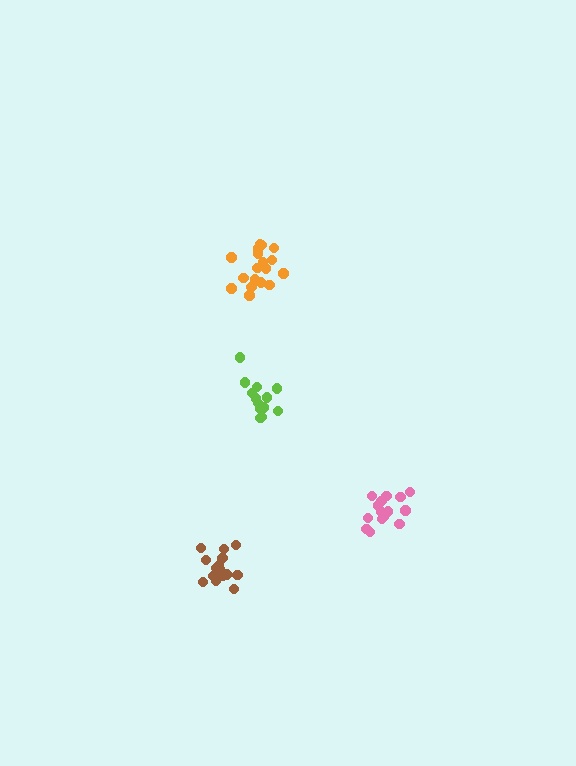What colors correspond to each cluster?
The clusters are colored: orange, pink, lime, brown.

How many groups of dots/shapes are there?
There are 4 groups.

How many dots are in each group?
Group 1: 19 dots, Group 2: 15 dots, Group 3: 13 dots, Group 4: 16 dots (63 total).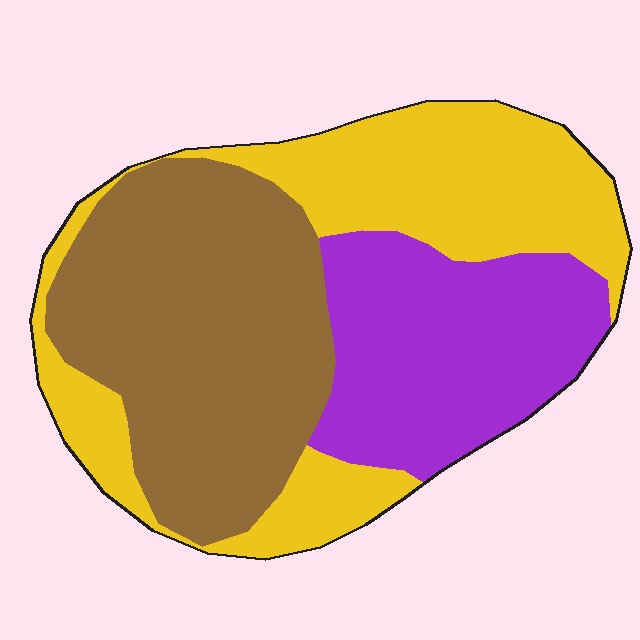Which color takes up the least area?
Purple, at roughly 25%.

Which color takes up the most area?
Brown, at roughly 40%.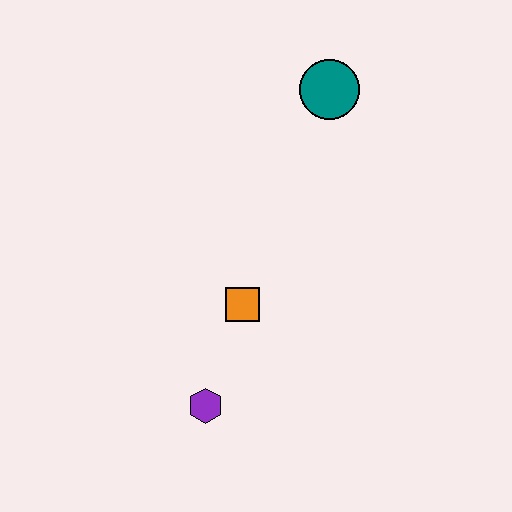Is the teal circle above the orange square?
Yes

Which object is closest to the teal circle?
The orange square is closest to the teal circle.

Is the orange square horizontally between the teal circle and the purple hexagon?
Yes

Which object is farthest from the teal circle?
The purple hexagon is farthest from the teal circle.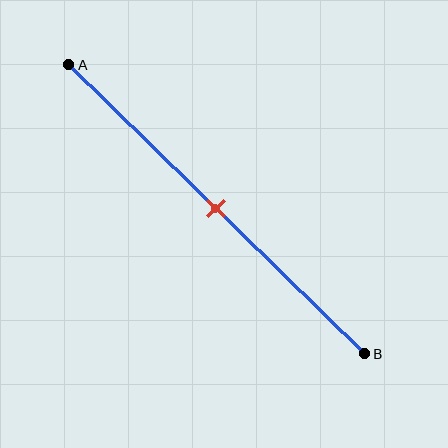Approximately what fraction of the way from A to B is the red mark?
The red mark is approximately 50% of the way from A to B.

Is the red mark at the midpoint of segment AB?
Yes, the mark is approximately at the midpoint.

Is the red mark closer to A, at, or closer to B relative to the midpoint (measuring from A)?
The red mark is approximately at the midpoint of segment AB.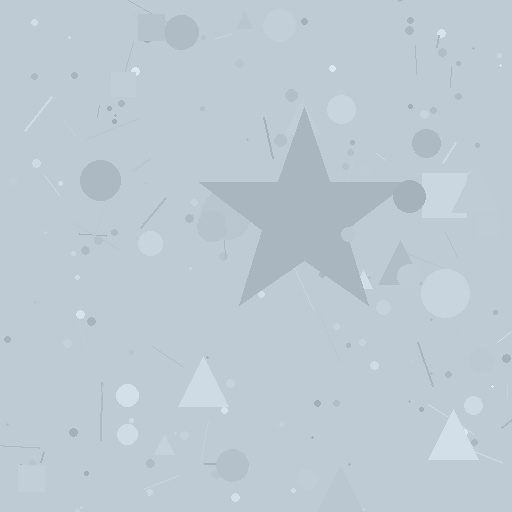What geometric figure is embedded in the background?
A star is embedded in the background.